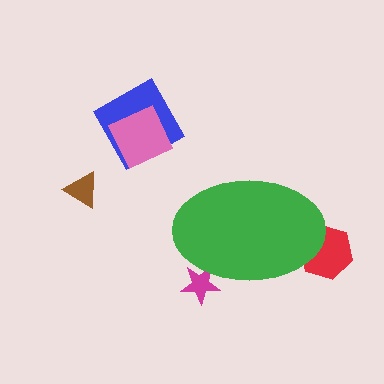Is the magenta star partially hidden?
Yes, the magenta star is partially hidden behind the green ellipse.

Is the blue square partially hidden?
No, the blue square is fully visible.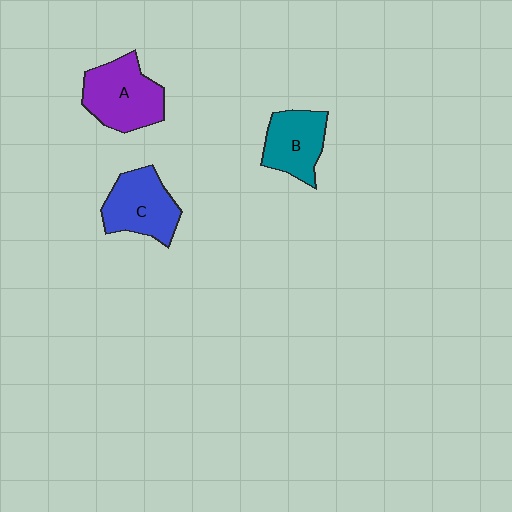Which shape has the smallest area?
Shape B (teal).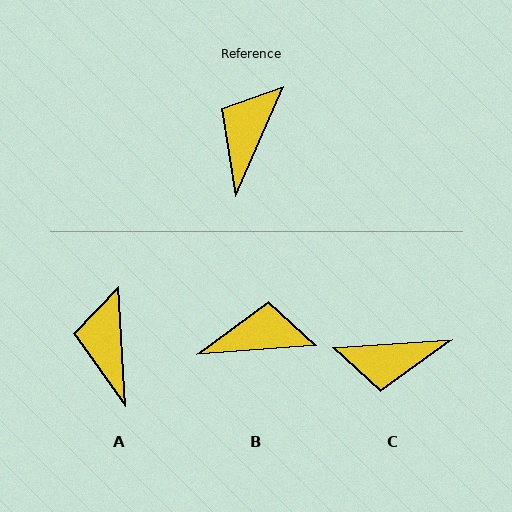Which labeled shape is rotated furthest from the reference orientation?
C, about 117 degrees away.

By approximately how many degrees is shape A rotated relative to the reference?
Approximately 27 degrees counter-clockwise.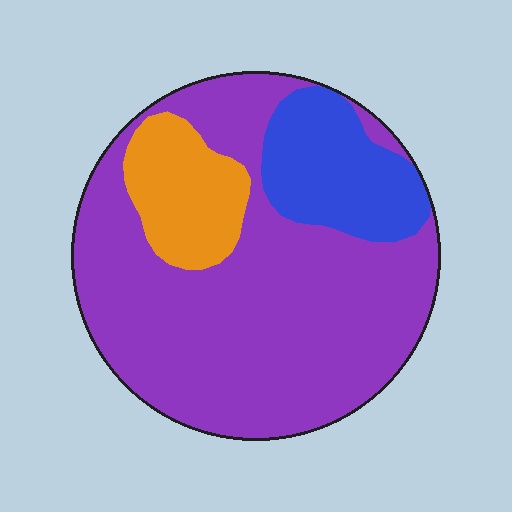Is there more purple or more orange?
Purple.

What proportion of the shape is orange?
Orange covers 13% of the shape.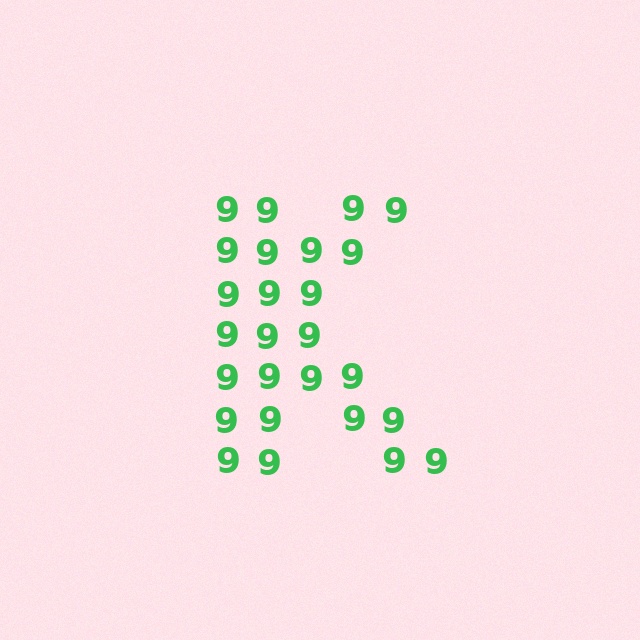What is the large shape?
The large shape is the letter K.